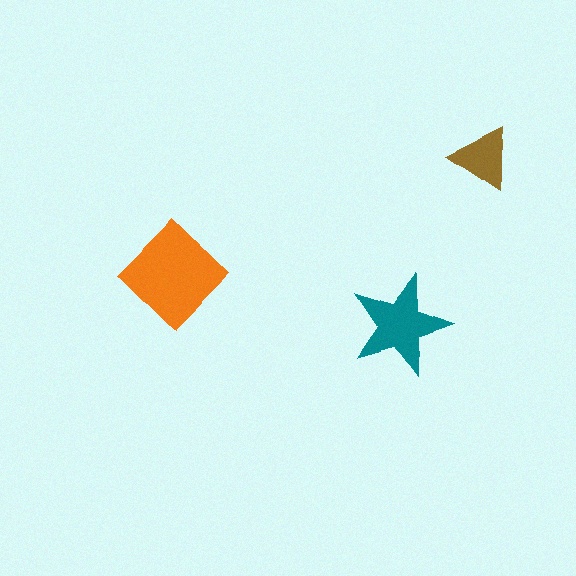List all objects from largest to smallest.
The orange diamond, the teal star, the brown triangle.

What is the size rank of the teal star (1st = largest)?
2nd.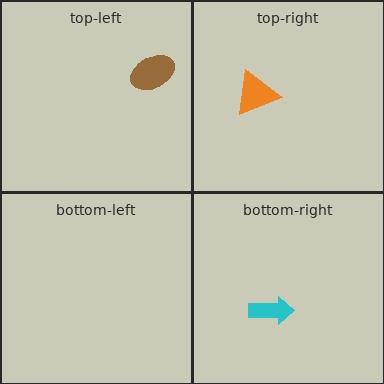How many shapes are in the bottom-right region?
1.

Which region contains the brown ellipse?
The top-left region.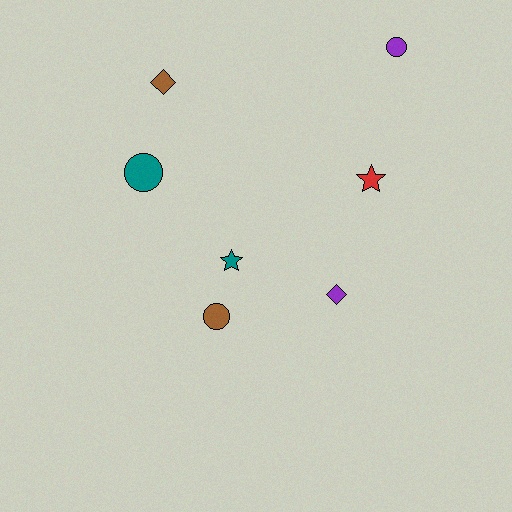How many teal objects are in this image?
There are 2 teal objects.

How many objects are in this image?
There are 7 objects.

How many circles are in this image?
There are 3 circles.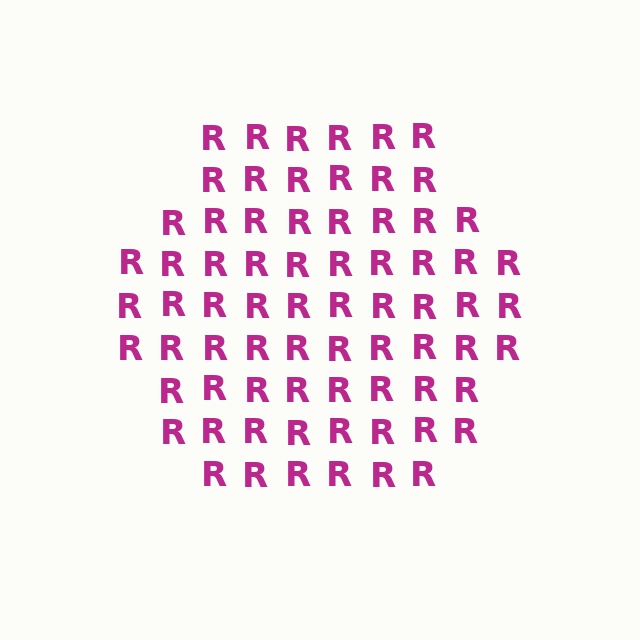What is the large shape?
The large shape is a hexagon.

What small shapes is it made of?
It is made of small letter R's.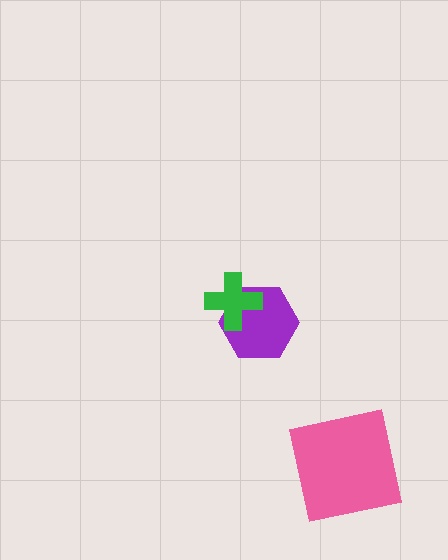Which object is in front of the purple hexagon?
The green cross is in front of the purple hexagon.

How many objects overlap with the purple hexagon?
1 object overlaps with the purple hexagon.